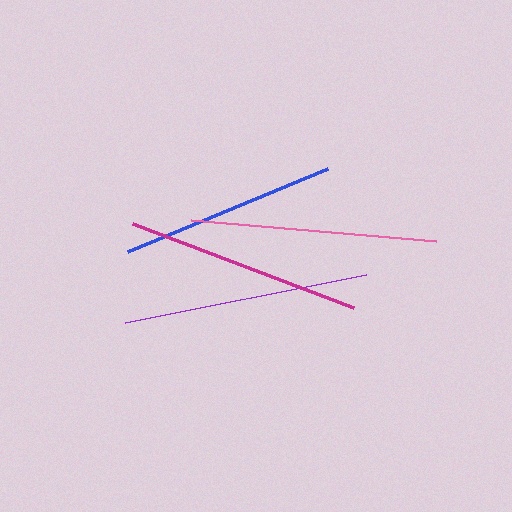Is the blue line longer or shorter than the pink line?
The pink line is longer than the blue line.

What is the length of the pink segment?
The pink segment is approximately 246 pixels long.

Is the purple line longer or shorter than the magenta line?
The purple line is longer than the magenta line.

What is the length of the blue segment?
The blue segment is approximately 216 pixels long.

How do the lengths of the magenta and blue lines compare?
The magenta and blue lines are approximately the same length.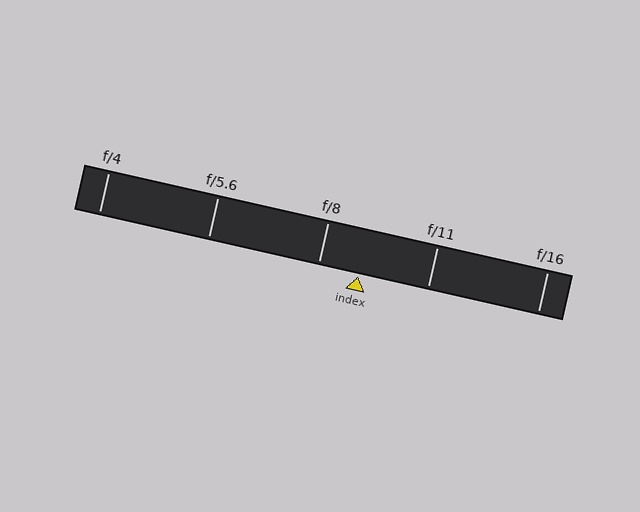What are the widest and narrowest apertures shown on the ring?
The widest aperture shown is f/4 and the narrowest is f/16.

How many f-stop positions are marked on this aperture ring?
There are 5 f-stop positions marked.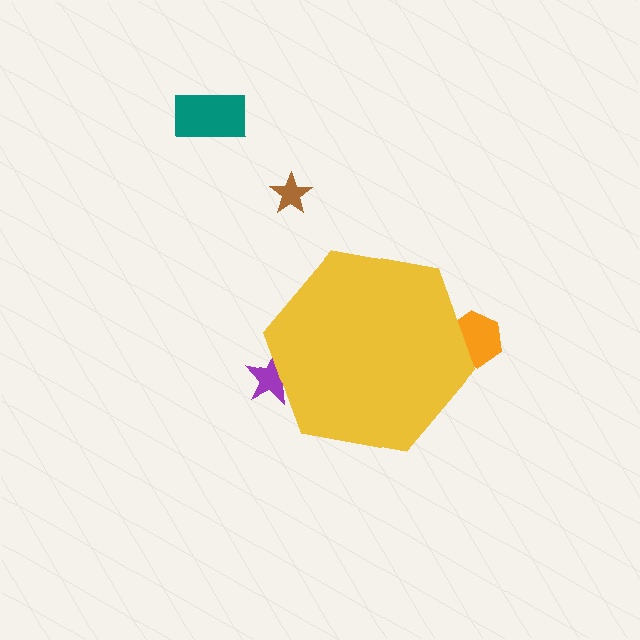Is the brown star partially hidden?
No, the brown star is fully visible.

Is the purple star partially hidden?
Yes, the purple star is partially hidden behind the yellow hexagon.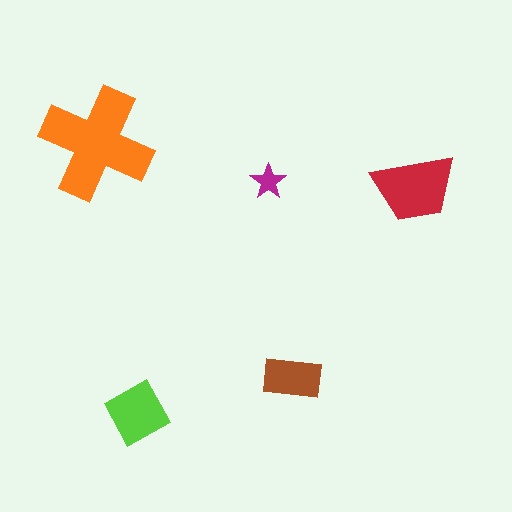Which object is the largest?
The orange cross.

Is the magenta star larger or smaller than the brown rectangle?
Smaller.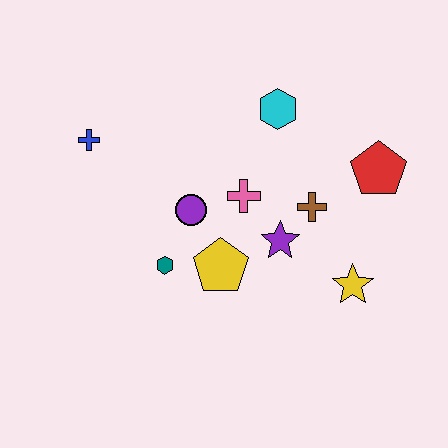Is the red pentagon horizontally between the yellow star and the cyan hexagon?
No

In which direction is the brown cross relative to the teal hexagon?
The brown cross is to the right of the teal hexagon.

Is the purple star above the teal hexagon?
Yes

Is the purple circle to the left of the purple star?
Yes